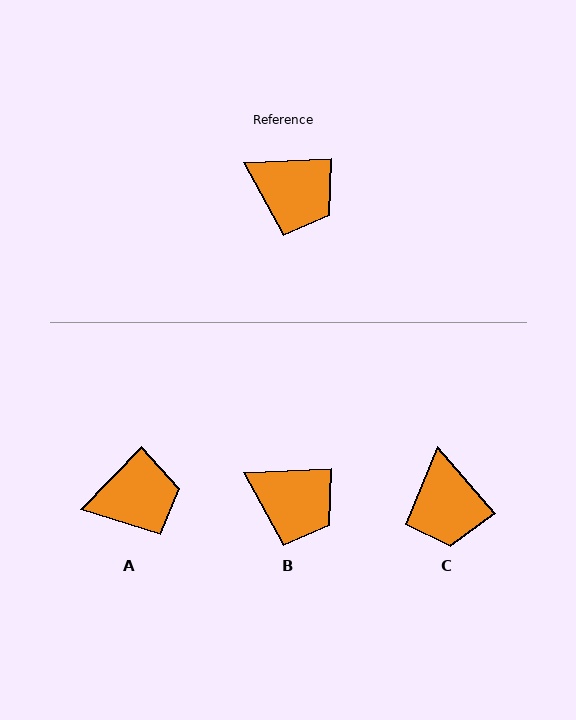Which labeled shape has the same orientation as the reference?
B.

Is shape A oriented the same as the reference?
No, it is off by about 44 degrees.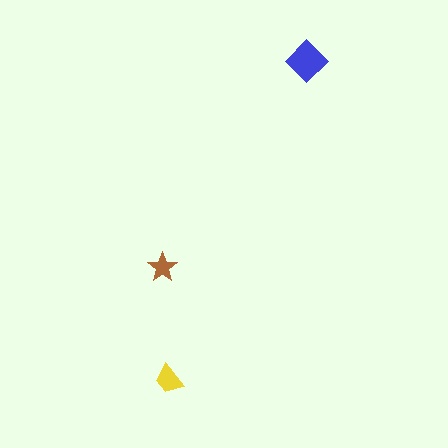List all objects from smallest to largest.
The brown star, the yellow trapezoid, the blue diamond.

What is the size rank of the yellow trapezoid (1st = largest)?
2nd.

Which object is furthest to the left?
The brown star is leftmost.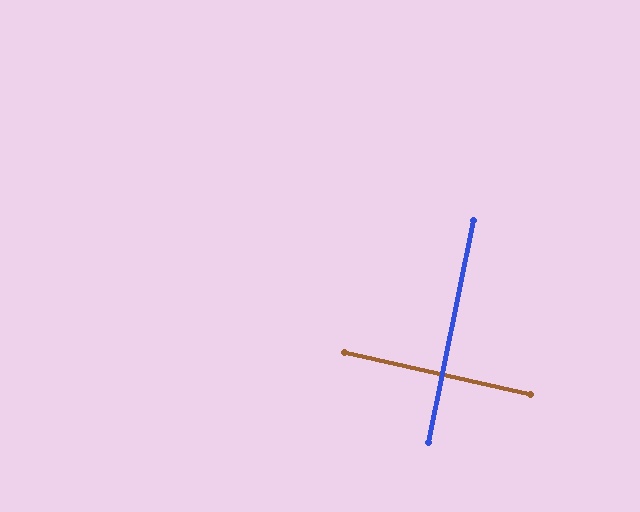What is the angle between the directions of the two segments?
Approximately 89 degrees.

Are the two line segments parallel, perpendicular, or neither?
Perpendicular — they meet at approximately 89°.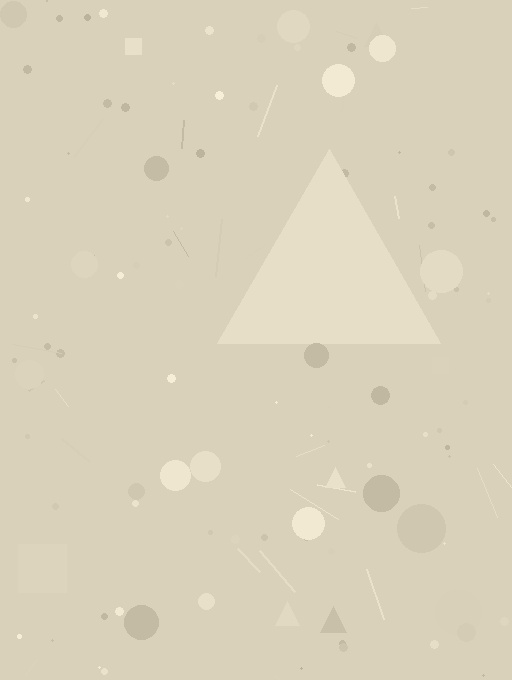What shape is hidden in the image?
A triangle is hidden in the image.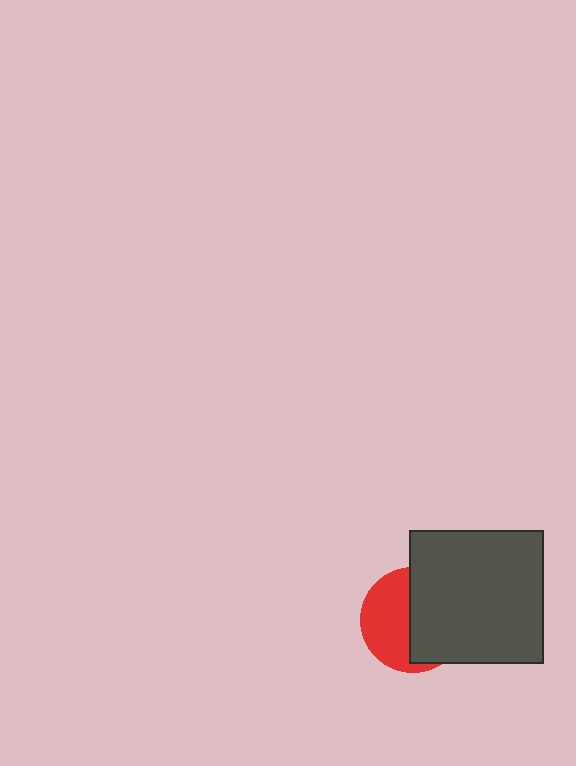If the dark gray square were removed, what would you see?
You would see the complete red circle.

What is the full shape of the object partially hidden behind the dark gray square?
The partially hidden object is a red circle.